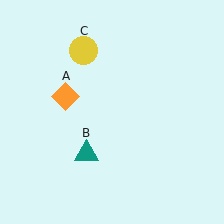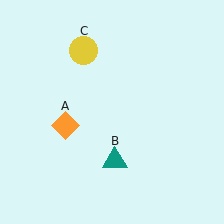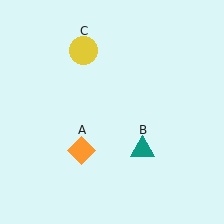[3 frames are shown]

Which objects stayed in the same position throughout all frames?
Yellow circle (object C) remained stationary.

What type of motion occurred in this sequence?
The orange diamond (object A), teal triangle (object B) rotated counterclockwise around the center of the scene.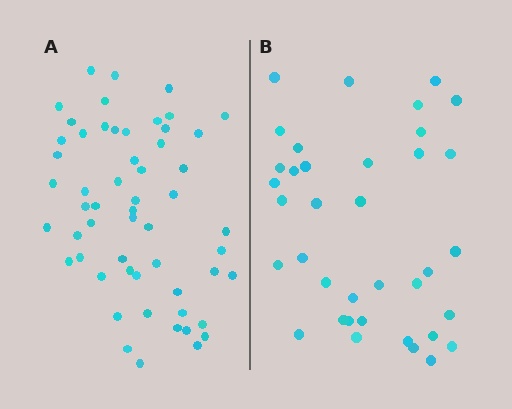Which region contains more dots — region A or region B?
Region A (the left region) has more dots.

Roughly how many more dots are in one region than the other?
Region A has approximately 20 more dots than region B.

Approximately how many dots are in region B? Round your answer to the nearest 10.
About 40 dots. (The exact count is 37, which rounds to 40.)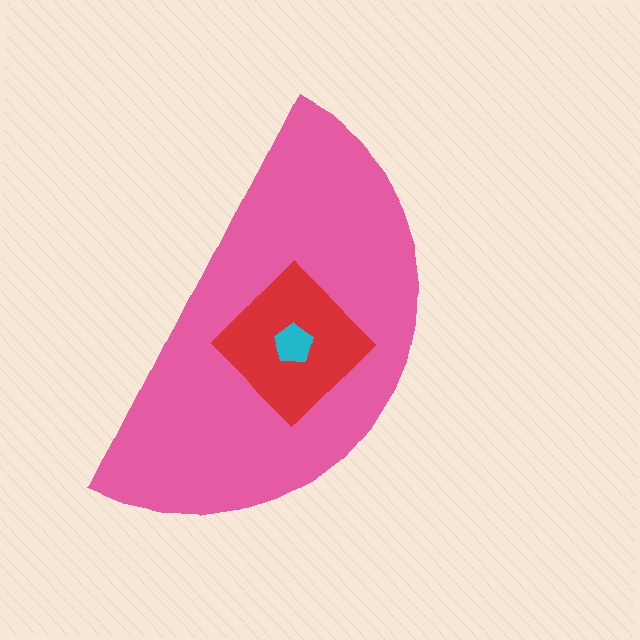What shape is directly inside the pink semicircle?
The red diamond.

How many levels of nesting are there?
3.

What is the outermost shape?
The pink semicircle.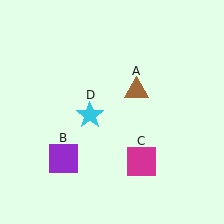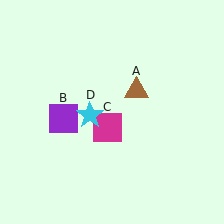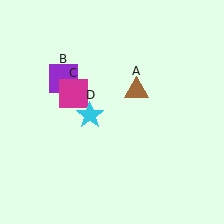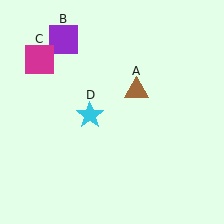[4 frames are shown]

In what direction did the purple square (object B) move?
The purple square (object B) moved up.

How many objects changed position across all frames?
2 objects changed position: purple square (object B), magenta square (object C).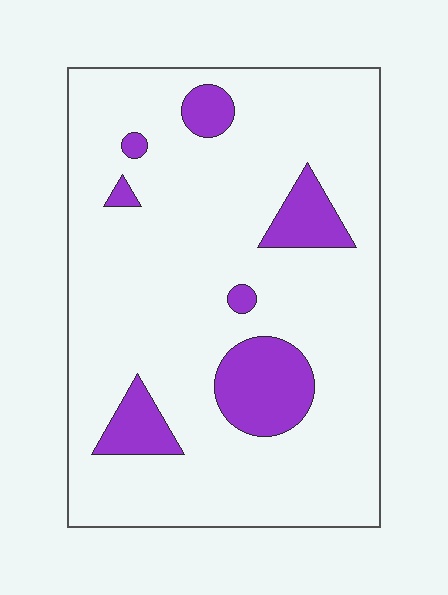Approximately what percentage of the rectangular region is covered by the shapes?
Approximately 15%.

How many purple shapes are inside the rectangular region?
7.